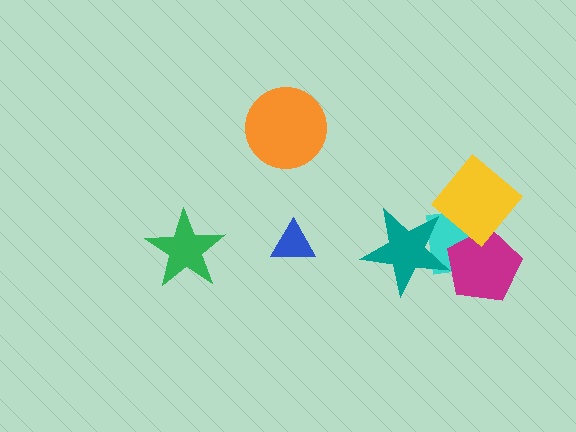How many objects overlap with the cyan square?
3 objects overlap with the cyan square.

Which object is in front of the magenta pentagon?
The yellow diamond is in front of the magenta pentagon.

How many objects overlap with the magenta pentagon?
2 objects overlap with the magenta pentagon.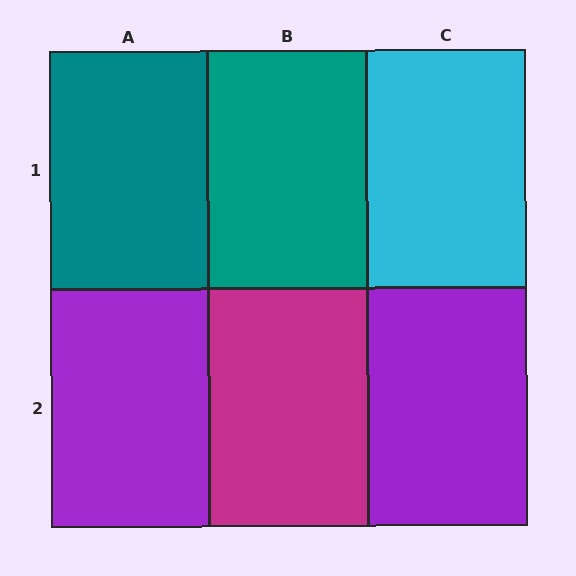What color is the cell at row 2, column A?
Purple.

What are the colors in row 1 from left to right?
Teal, teal, cyan.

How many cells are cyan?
1 cell is cyan.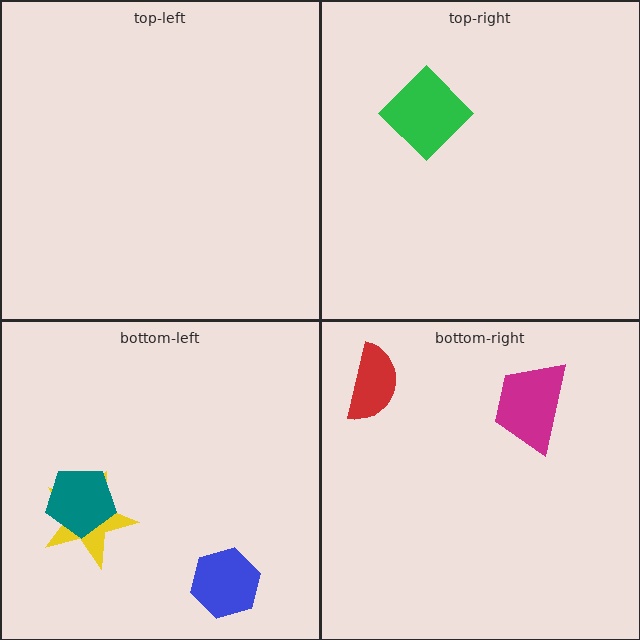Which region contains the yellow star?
The bottom-left region.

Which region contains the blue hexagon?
The bottom-left region.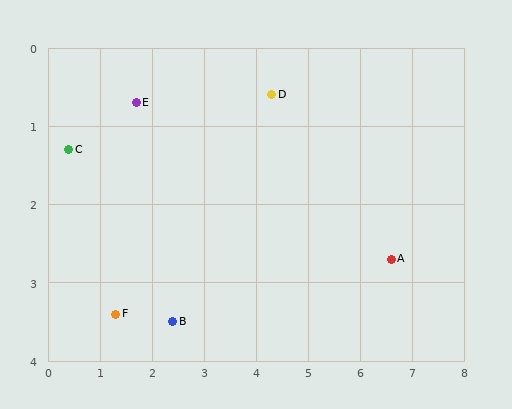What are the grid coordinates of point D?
Point D is at approximately (4.3, 0.6).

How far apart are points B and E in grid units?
Points B and E are about 2.9 grid units apart.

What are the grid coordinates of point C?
Point C is at approximately (0.4, 1.3).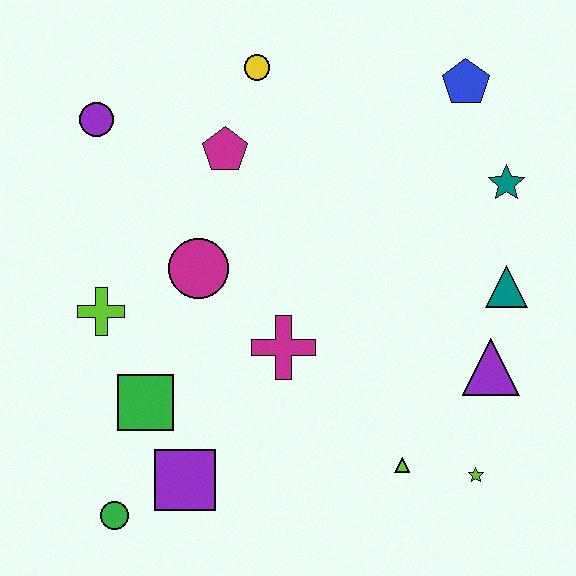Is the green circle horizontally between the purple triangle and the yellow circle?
No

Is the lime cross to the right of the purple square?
No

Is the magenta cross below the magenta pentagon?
Yes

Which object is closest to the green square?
The purple square is closest to the green square.